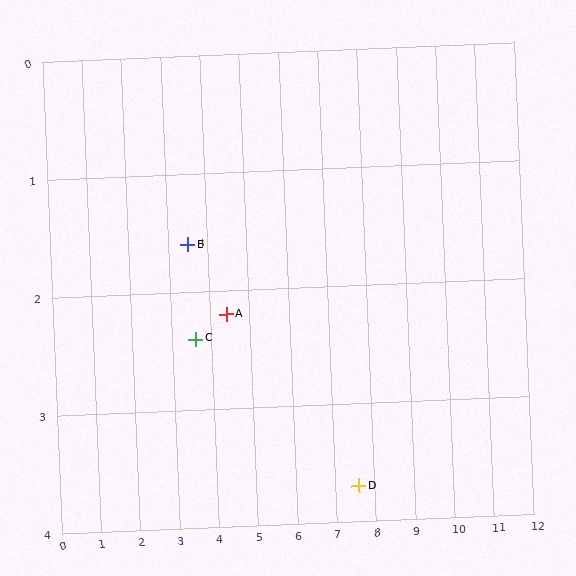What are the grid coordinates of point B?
Point B is at approximately (3.5, 1.6).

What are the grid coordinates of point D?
Point D is at approximately (7.6, 3.7).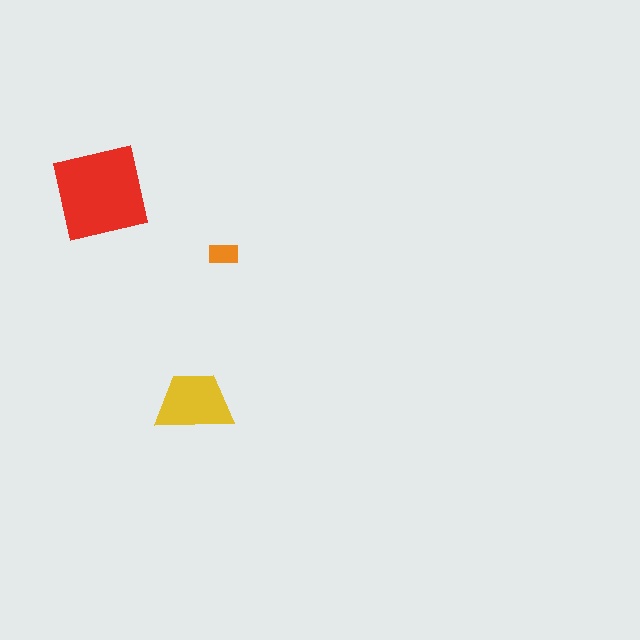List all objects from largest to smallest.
The red square, the yellow trapezoid, the orange rectangle.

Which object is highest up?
The red square is topmost.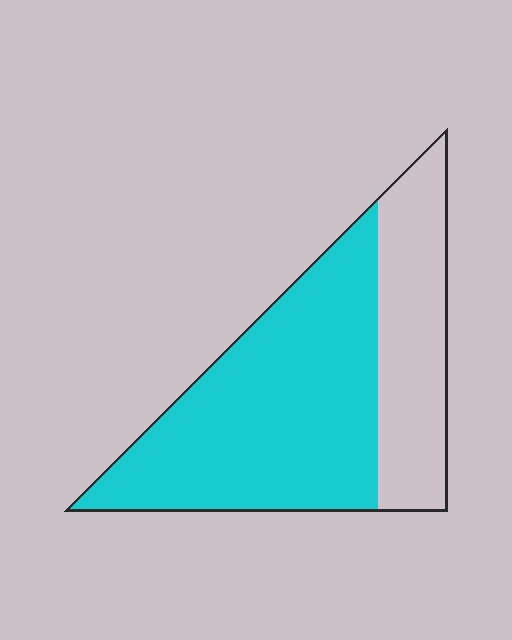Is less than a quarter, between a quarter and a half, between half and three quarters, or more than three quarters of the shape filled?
Between half and three quarters.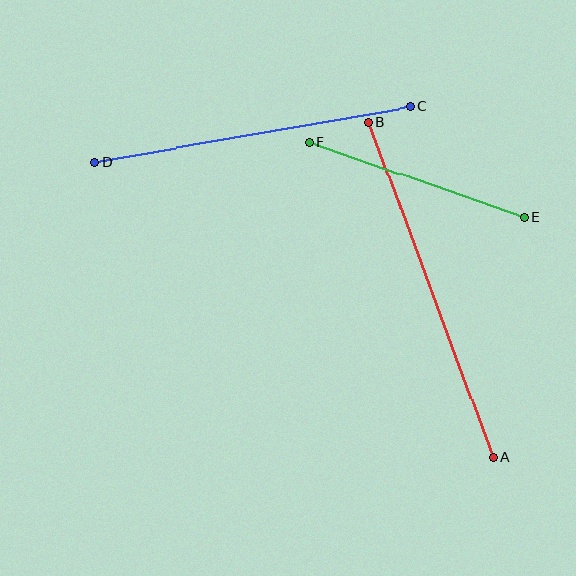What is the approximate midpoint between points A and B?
The midpoint is at approximately (431, 290) pixels.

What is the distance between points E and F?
The distance is approximately 227 pixels.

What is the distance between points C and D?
The distance is approximately 320 pixels.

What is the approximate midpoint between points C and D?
The midpoint is at approximately (253, 134) pixels.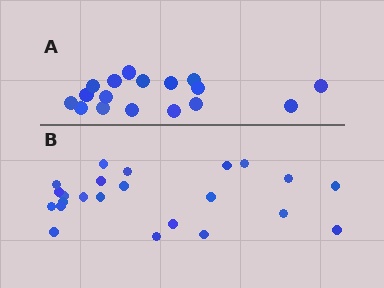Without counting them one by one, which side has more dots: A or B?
Region B (the bottom region) has more dots.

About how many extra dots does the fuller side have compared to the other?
Region B has about 6 more dots than region A.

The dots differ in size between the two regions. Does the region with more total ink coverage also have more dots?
No. Region A has more total ink coverage because its dots are larger, but region B actually contains more individual dots. Total area can be misleading — the number of items is what matters here.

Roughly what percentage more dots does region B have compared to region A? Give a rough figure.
About 35% more.